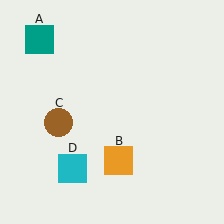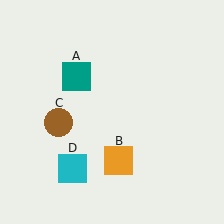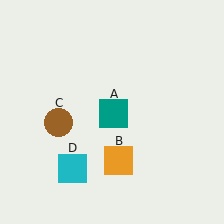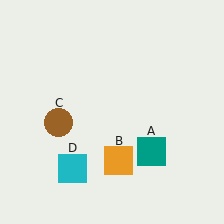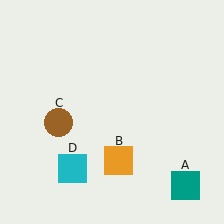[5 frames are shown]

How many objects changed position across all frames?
1 object changed position: teal square (object A).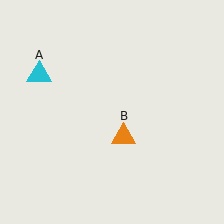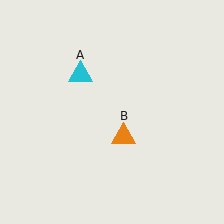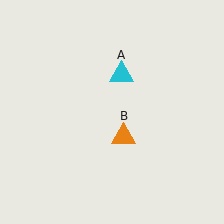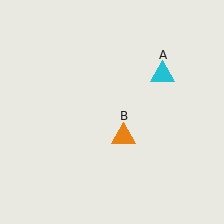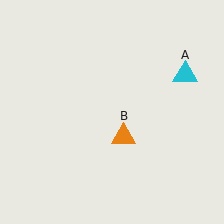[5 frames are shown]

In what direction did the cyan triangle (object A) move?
The cyan triangle (object A) moved right.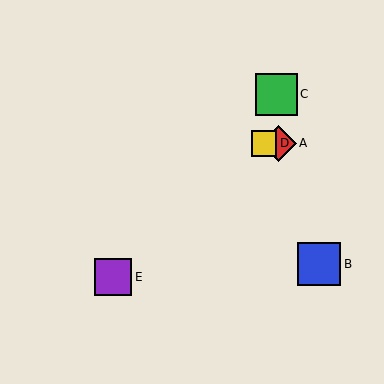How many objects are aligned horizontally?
2 objects (A, D) are aligned horizontally.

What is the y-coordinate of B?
Object B is at y≈264.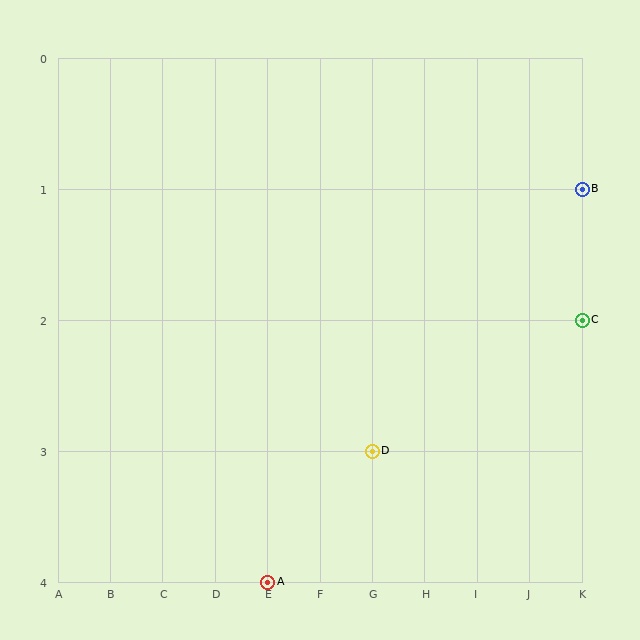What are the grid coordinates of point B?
Point B is at grid coordinates (K, 1).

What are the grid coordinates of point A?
Point A is at grid coordinates (E, 4).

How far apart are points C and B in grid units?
Points C and B are 1 row apart.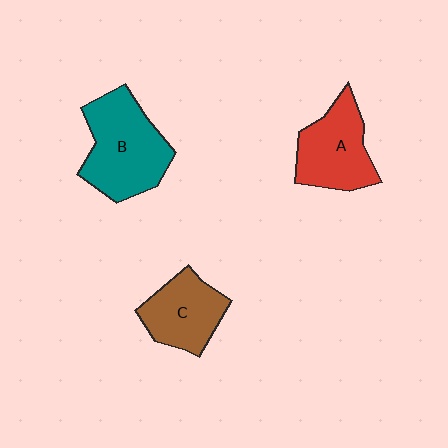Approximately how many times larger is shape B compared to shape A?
Approximately 1.3 times.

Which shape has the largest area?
Shape B (teal).